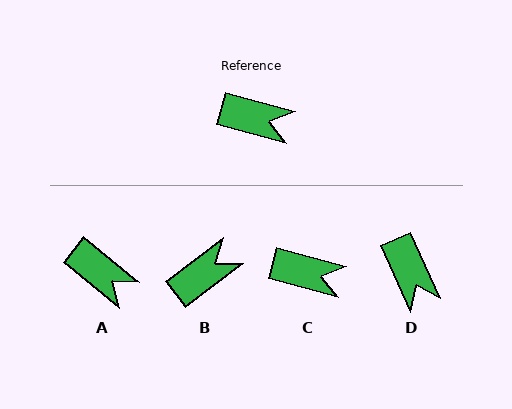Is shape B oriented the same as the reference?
No, it is off by about 53 degrees.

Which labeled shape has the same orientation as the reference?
C.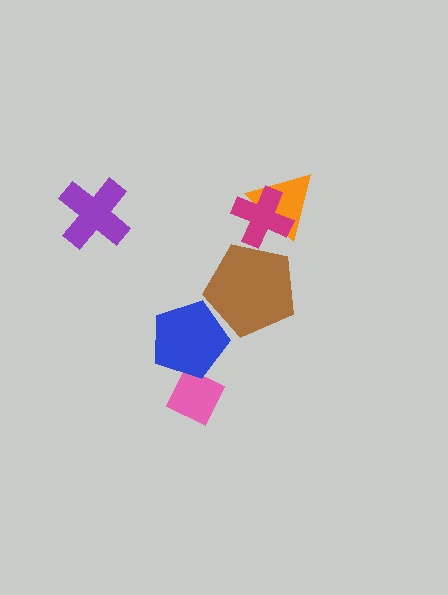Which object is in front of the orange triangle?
The magenta cross is in front of the orange triangle.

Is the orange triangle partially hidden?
Yes, it is partially covered by another shape.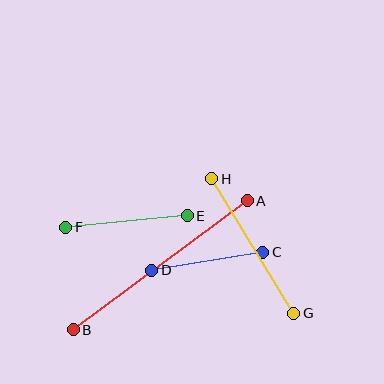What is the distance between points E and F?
The distance is approximately 122 pixels.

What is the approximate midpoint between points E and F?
The midpoint is at approximately (126, 222) pixels.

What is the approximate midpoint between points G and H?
The midpoint is at approximately (253, 246) pixels.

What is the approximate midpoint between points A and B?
The midpoint is at approximately (160, 265) pixels.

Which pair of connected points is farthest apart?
Points A and B are farthest apart.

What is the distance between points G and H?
The distance is approximately 157 pixels.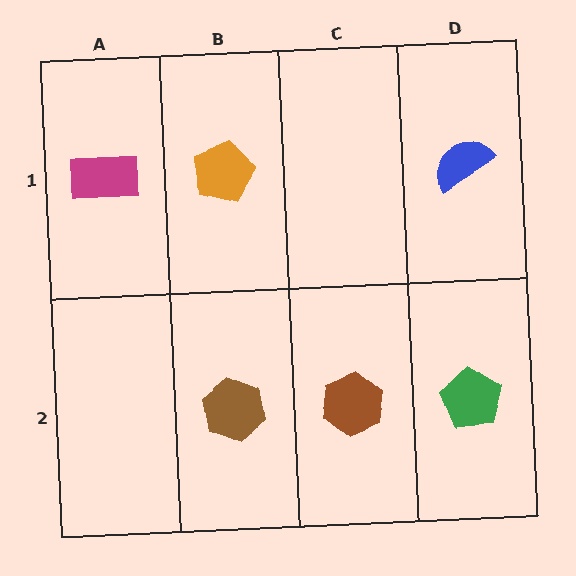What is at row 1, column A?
A magenta rectangle.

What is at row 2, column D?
A green pentagon.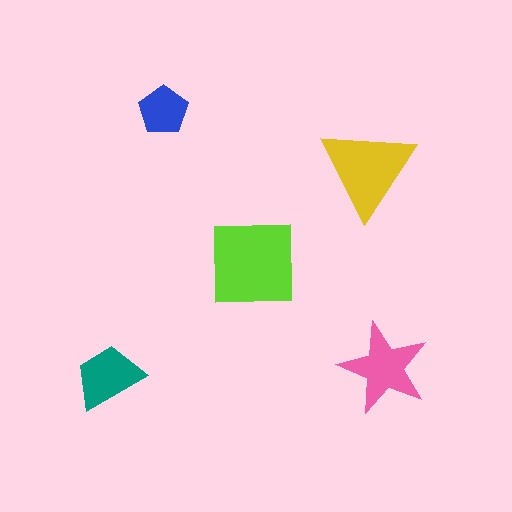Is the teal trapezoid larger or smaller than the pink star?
Smaller.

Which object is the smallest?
The blue pentagon.